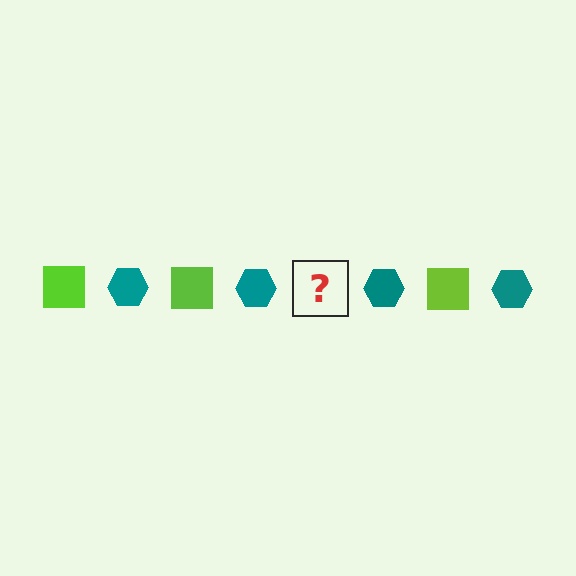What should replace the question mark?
The question mark should be replaced with a lime square.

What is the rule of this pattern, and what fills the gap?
The rule is that the pattern alternates between lime square and teal hexagon. The gap should be filled with a lime square.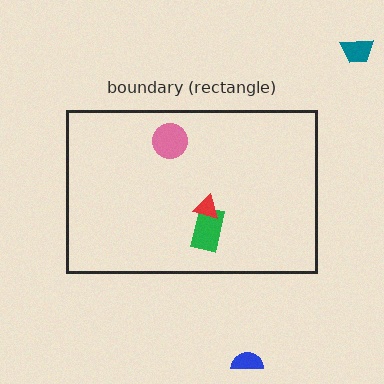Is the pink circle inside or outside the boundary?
Inside.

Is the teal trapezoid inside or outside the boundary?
Outside.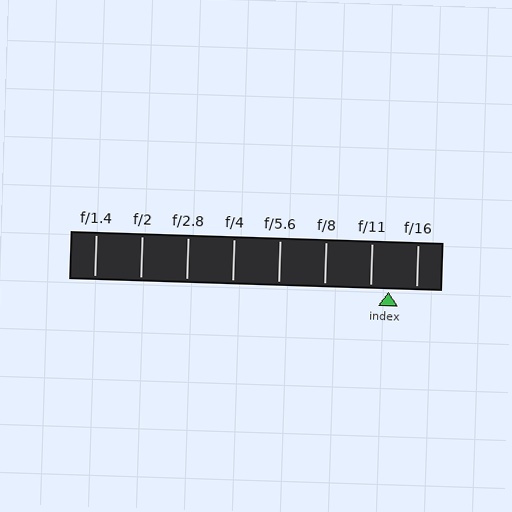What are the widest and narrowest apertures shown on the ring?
The widest aperture shown is f/1.4 and the narrowest is f/16.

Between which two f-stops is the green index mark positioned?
The index mark is between f/11 and f/16.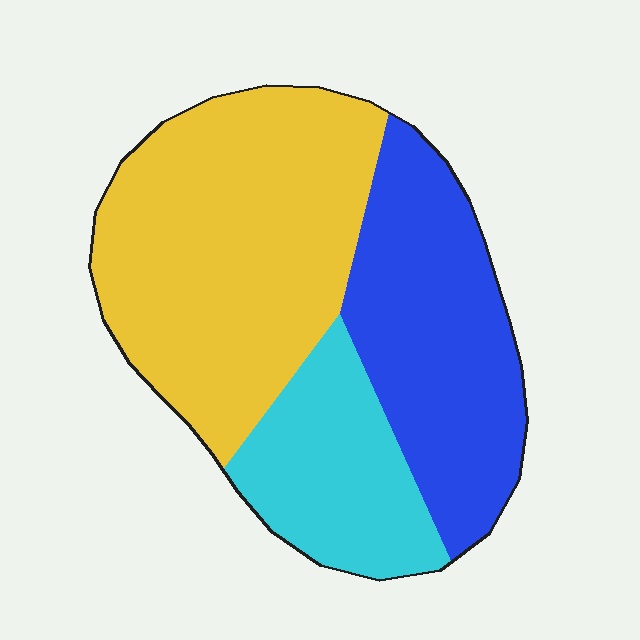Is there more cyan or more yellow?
Yellow.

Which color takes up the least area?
Cyan, at roughly 20%.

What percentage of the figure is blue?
Blue takes up about one third (1/3) of the figure.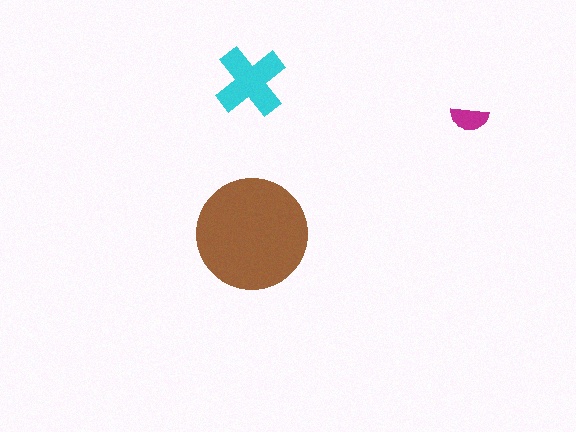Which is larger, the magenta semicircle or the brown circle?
The brown circle.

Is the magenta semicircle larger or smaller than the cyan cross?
Smaller.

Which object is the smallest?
The magenta semicircle.